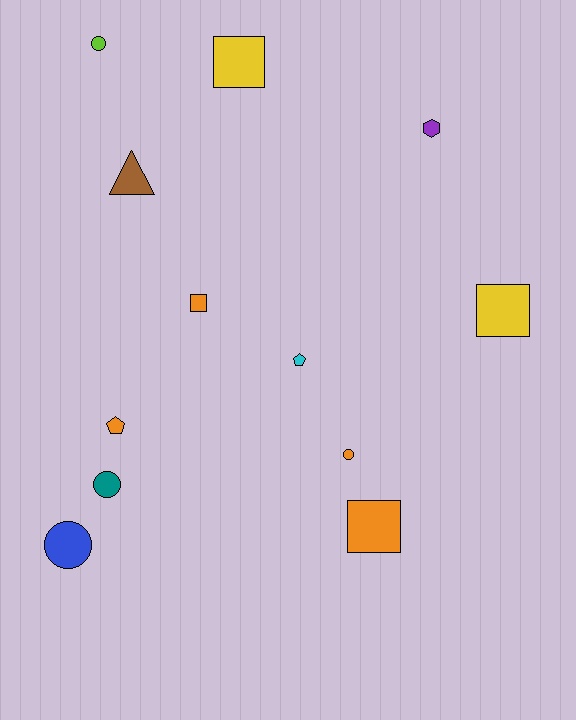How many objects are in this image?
There are 12 objects.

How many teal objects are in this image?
There is 1 teal object.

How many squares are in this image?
There are 4 squares.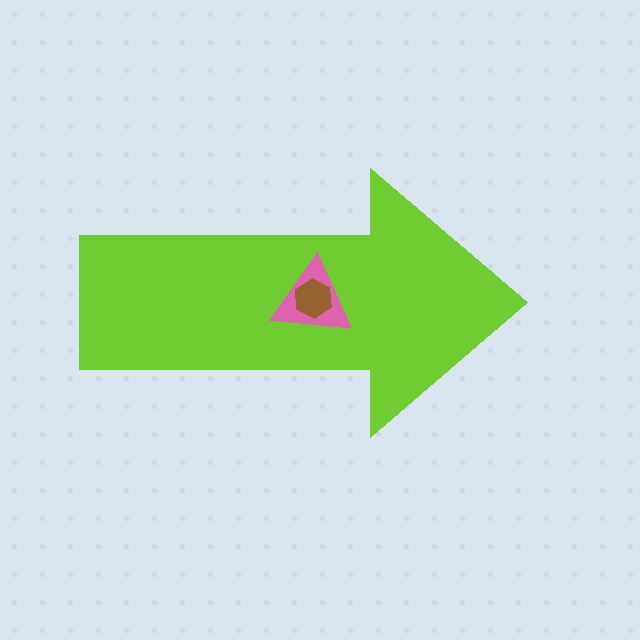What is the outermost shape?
The lime arrow.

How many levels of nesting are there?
3.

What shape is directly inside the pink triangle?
The brown hexagon.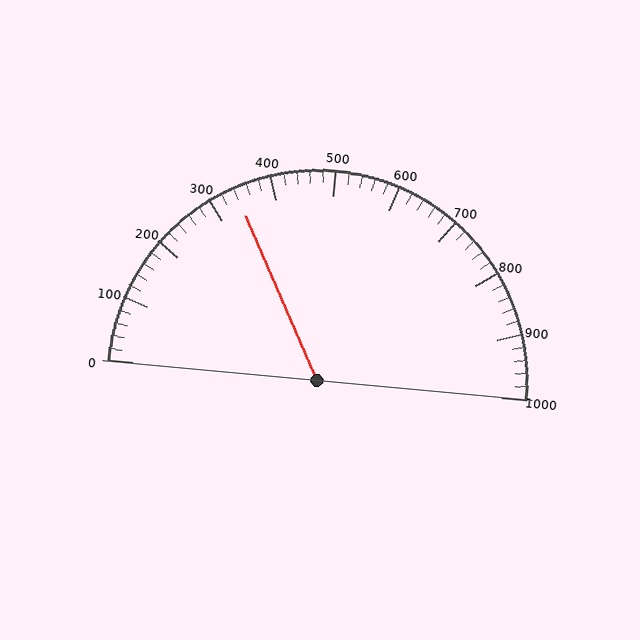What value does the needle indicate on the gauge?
The needle indicates approximately 340.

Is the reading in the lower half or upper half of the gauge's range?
The reading is in the lower half of the range (0 to 1000).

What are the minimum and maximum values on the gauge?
The gauge ranges from 0 to 1000.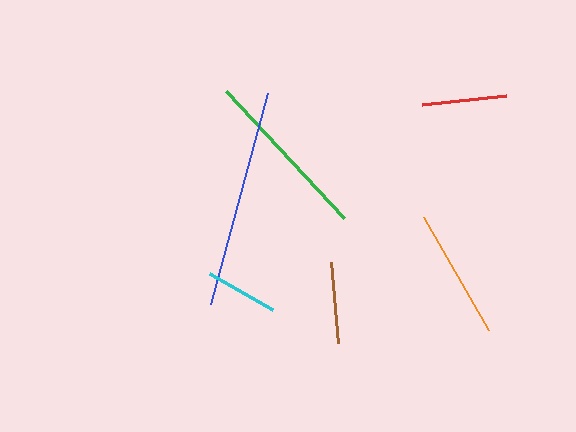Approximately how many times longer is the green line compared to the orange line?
The green line is approximately 1.3 times the length of the orange line.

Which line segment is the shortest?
The cyan line is the shortest at approximately 73 pixels.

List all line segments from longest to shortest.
From longest to shortest: blue, green, orange, red, brown, cyan.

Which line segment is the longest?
The blue line is the longest at approximately 218 pixels.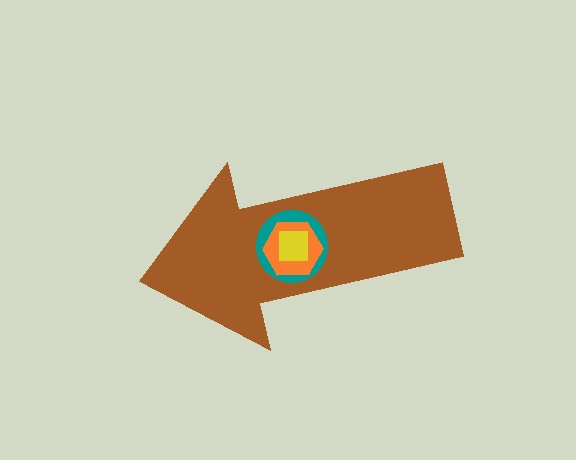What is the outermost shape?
The brown arrow.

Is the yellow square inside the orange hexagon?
Yes.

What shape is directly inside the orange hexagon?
The yellow square.